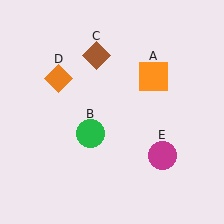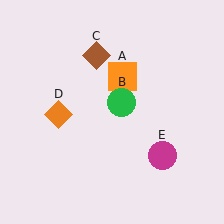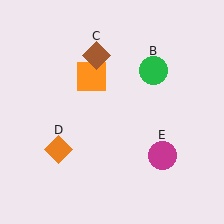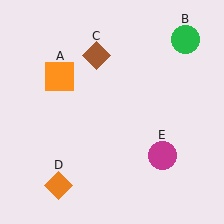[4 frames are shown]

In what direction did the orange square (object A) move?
The orange square (object A) moved left.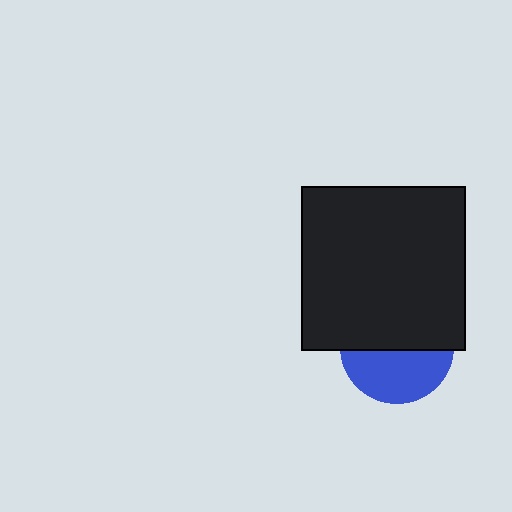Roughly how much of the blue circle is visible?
A small part of it is visible (roughly 45%).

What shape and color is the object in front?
The object in front is a black square.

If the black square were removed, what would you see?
You would see the complete blue circle.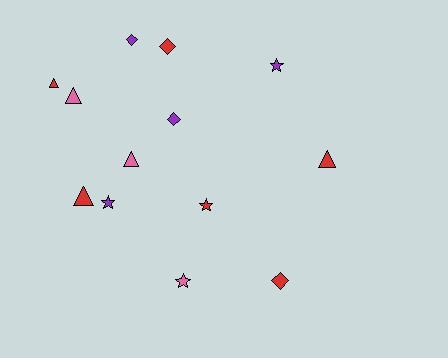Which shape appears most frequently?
Triangle, with 5 objects.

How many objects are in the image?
There are 13 objects.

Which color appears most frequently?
Red, with 6 objects.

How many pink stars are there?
There is 1 pink star.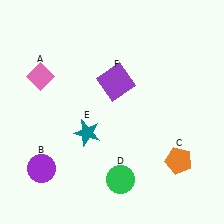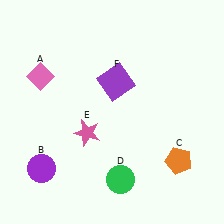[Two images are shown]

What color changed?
The star (E) changed from teal in Image 1 to pink in Image 2.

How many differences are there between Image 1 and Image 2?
There is 1 difference between the two images.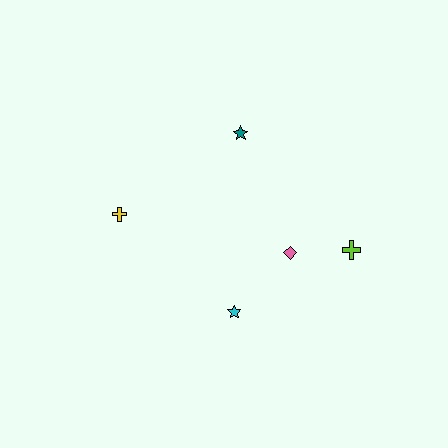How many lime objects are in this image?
There is 1 lime object.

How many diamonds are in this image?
There is 1 diamond.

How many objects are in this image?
There are 5 objects.